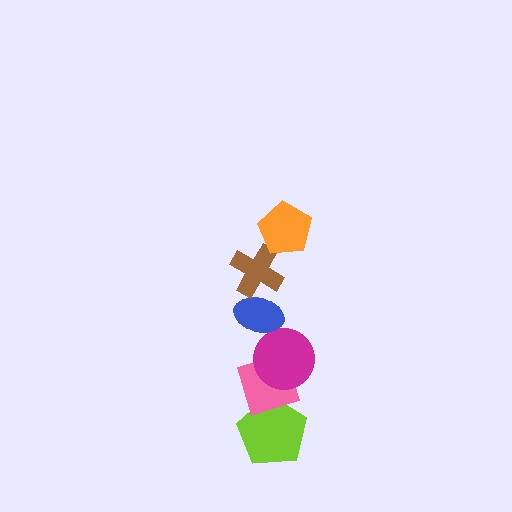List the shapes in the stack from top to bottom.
From top to bottom: the orange pentagon, the brown cross, the blue ellipse, the magenta circle, the pink diamond, the lime pentagon.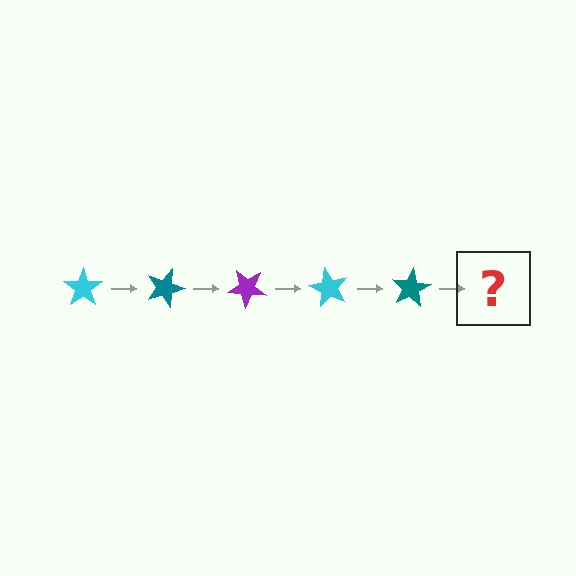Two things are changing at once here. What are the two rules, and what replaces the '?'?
The two rules are that it rotates 20 degrees each step and the color cycles through cyan, teal, and purple. The '?' should be a purple star, rotated 100 degrees from the start.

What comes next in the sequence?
The next element should be a purple star, rotated 100 degrees from the start.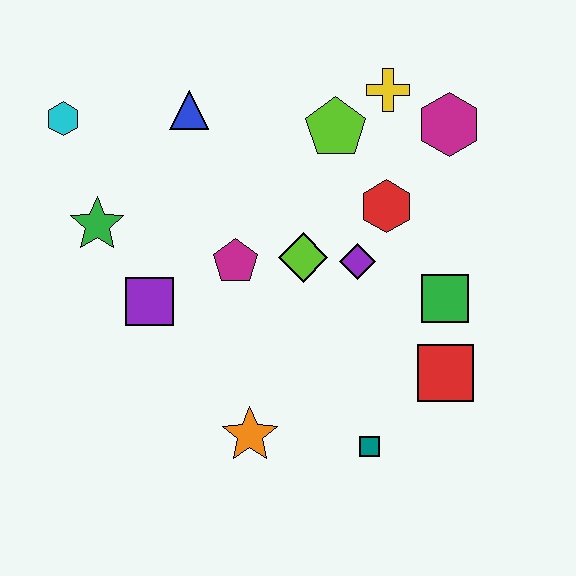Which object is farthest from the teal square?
The cyan hexagon is farthest from the teal square.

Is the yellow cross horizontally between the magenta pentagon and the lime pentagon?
No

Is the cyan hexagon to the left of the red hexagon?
Yes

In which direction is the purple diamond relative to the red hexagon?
The purple diamond is below the red hexagon.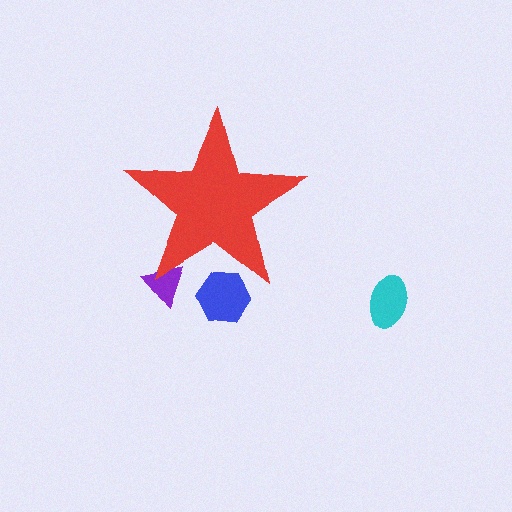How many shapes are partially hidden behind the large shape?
2 shapes are partially hidden.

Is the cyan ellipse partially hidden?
No, the cyan ellipse is fully visible.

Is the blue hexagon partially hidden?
Yes, the blue hexagon is partially hidden behind the red star.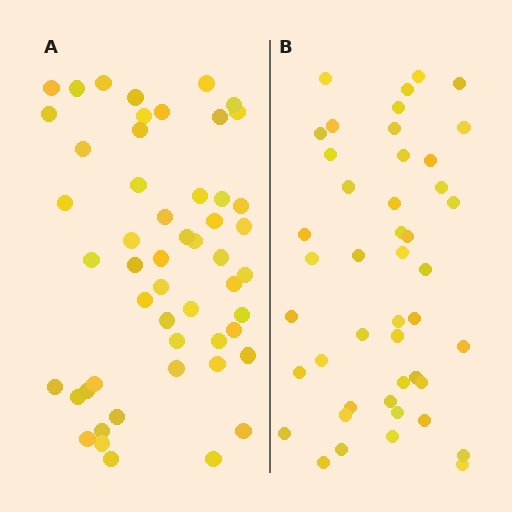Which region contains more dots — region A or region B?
Region A (the left region) has more dots.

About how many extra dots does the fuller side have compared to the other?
Region A has roughly 8 or so more dots than region B.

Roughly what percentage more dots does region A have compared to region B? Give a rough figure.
About 15% more.